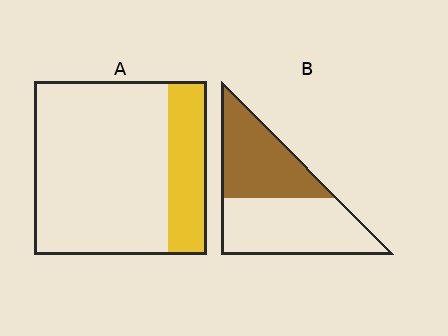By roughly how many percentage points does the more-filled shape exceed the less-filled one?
By roughly 25 percentage points (B over A).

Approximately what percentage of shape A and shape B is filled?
A is approximately 25% and B is approximately 45%.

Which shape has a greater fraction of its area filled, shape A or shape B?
Shape B.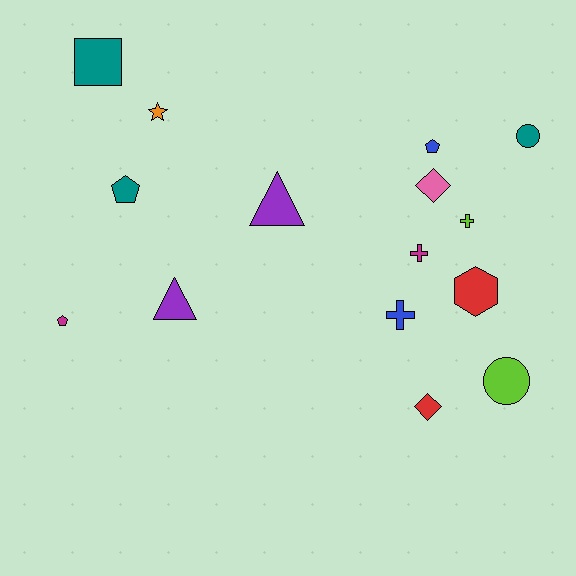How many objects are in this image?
There are 15 objects.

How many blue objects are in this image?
There are 2 blue objects.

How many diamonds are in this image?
There are 2 diamonds.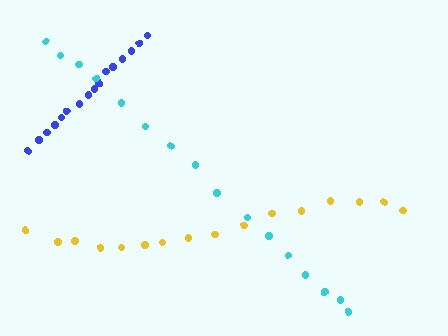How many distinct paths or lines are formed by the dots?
There are 3 distinct paths.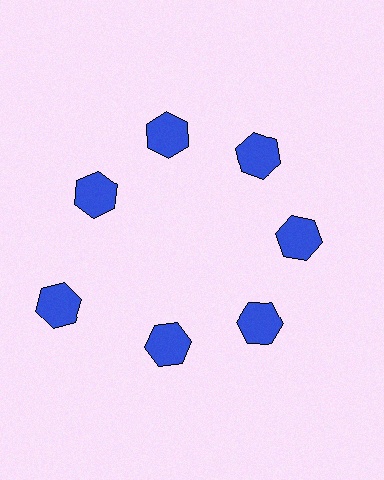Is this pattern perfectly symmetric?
No. The 7 blue hexagons are arranged in a ring, but one element near the 8 o'clock position is pushed outward from the center, breaking the 7-fold rotational symmetry.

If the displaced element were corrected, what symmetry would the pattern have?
It would have 7-fold rotational symmetry — the pattern would map onto itself every 51 degrees.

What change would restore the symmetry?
The symmetry would be restored by moving it inward, back onto the ring so that all 7 hexagons sit at equal angles and equal distance from the center.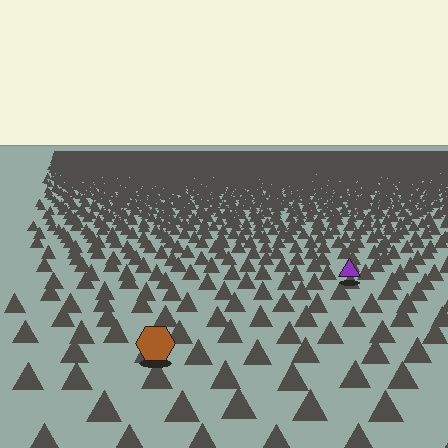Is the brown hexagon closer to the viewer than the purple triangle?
Yes. The brown hexagon is closer — you can tell from the texture gradient: the ground texture is coarser near it.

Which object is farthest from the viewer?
The purple triangle is farthest from the viewer. It appears smaller and the ground texture around it is denser.